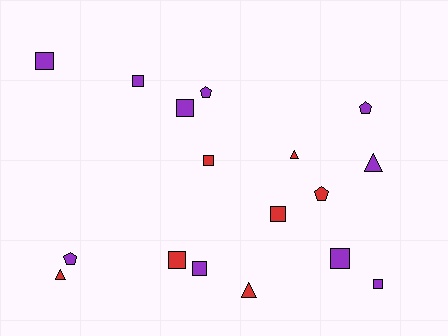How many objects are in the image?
There are 17 objects.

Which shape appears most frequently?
Square, with 9 objects.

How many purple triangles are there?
There is 1 purple triangle.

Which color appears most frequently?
Purple, with 10 objects.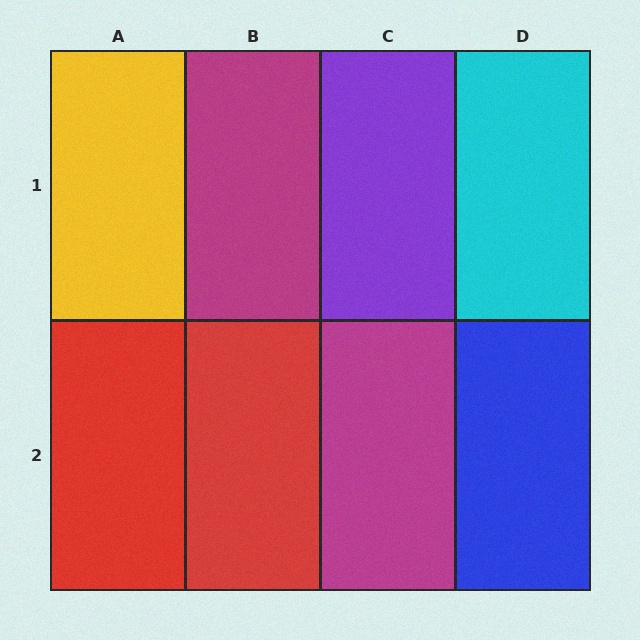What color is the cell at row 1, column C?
Purple.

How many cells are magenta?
2 cells are magenta.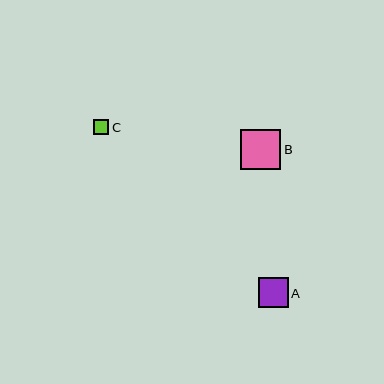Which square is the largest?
Square B is the largest with a size of approximately 40 pixels.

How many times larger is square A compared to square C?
Square A is approximately 2.0 times the size of square C.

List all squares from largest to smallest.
From largest to smallest: B, A, C.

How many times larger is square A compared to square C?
Square A is approximately 2.0 times the size of square C.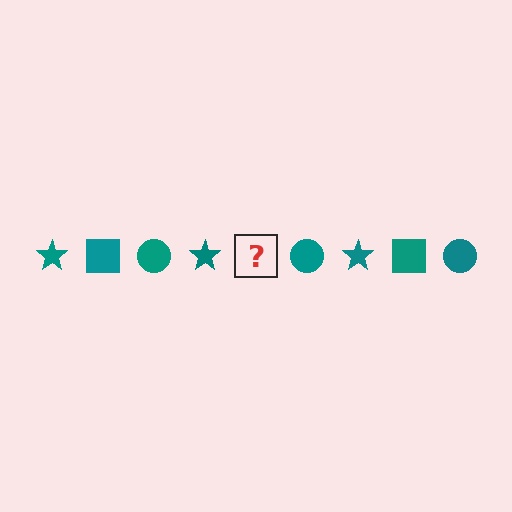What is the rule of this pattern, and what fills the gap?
The rule is that the pattern cycles through star, square, circle shapes in teal. The gap should be filled with a teal square.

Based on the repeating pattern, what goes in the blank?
The blank should be a teal square.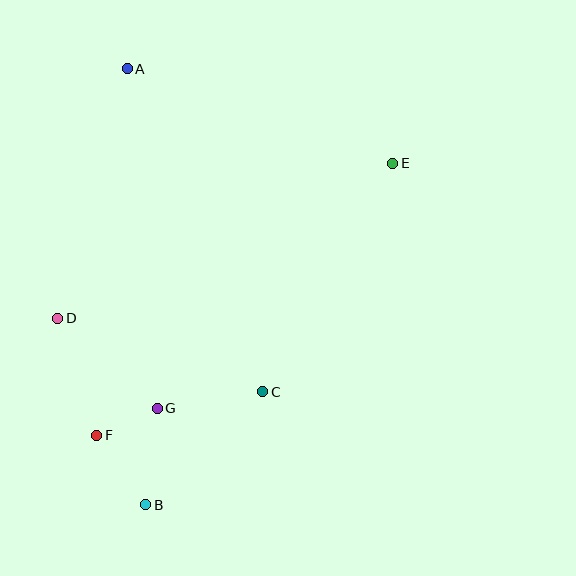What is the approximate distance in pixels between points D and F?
The distance between D and F is approximately 124 pixels.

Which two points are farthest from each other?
Points A and B are farthest from each other.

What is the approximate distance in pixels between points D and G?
The distance between D and G is approximately 134 pixels.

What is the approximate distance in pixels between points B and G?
The distance between B and G is approximately 97 pixels.